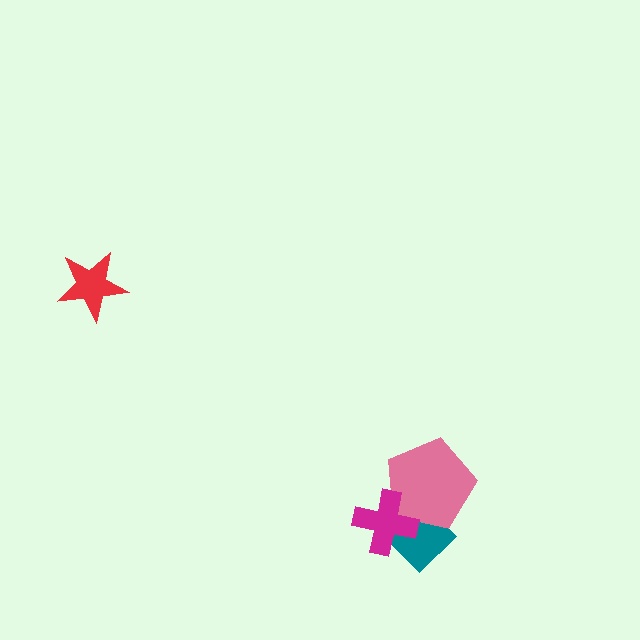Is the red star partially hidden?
No, no other shape covers it.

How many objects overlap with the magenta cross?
2 objects overlap with the magenta cross.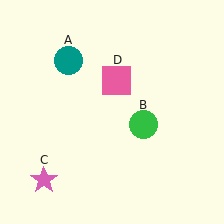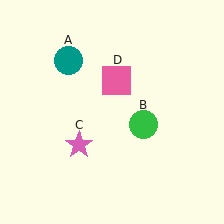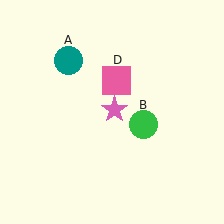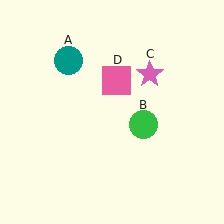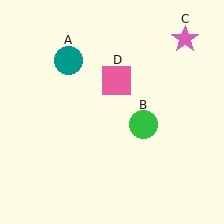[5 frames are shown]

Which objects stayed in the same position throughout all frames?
Teal circle (object A) and green circle (object B) and pink square (object D) remained stationary.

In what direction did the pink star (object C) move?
The pink star (object C) moved up and to the right.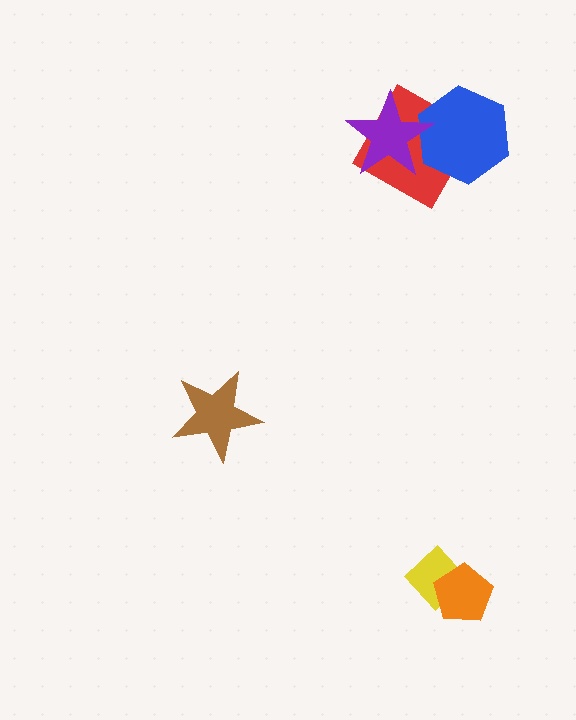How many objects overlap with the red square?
2 objects overlap with the red square.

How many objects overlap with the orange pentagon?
1 object overlaps with the orange pentagon.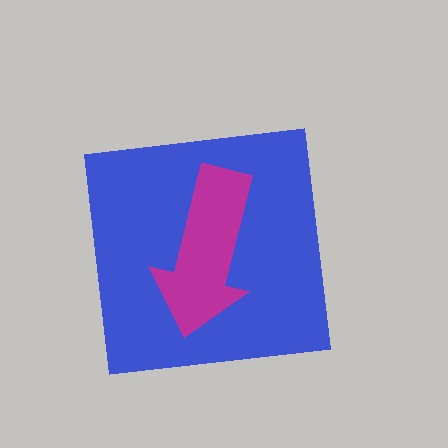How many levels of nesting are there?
2.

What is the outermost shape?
The blue square.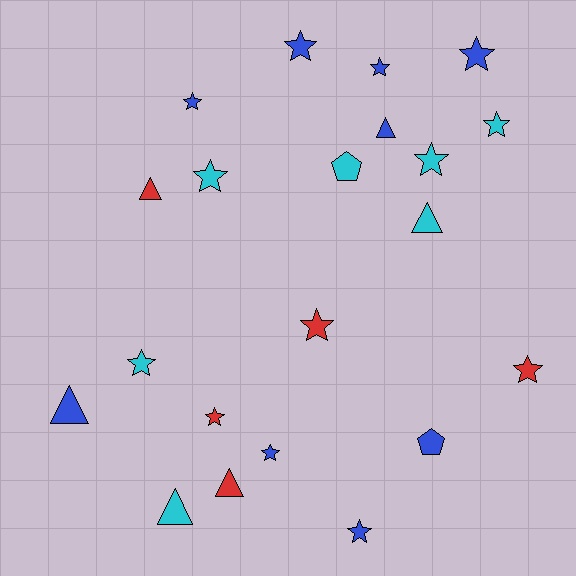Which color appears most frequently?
Blue, with 9 objects.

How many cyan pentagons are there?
There is 1 cyan pentagon.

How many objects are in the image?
There are 21 objects.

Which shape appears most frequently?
Star, with 13 objects.